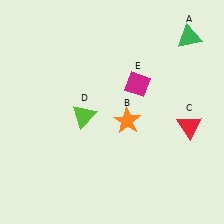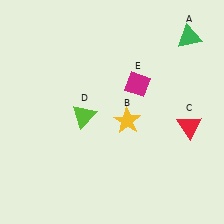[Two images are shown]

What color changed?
The star (B) changed from orange in Image 1 to yellow in Image 2.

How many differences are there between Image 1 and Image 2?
There is 1 difference between the two images.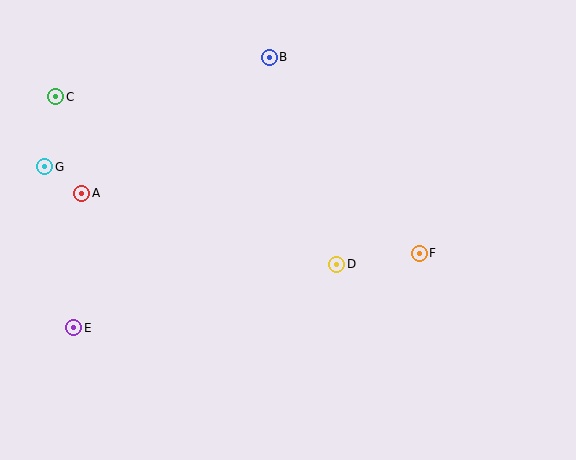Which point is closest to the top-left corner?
Point C is closest to the top-left corner.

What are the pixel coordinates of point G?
Point G is at (45, 167).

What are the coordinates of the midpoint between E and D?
The midpoint between E and D is at (205, 296).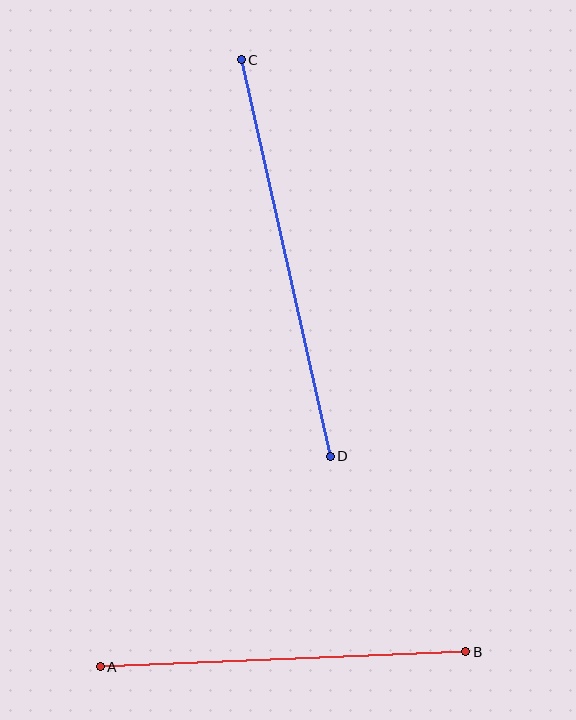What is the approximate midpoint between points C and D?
The midpoint is at approximately (286, 258) pixels.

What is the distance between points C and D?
The distance is approximately 407 pixels.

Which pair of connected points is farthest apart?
Points C and D are farthest apart.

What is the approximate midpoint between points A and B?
The midpoint is at approximately (283, 659) pixels.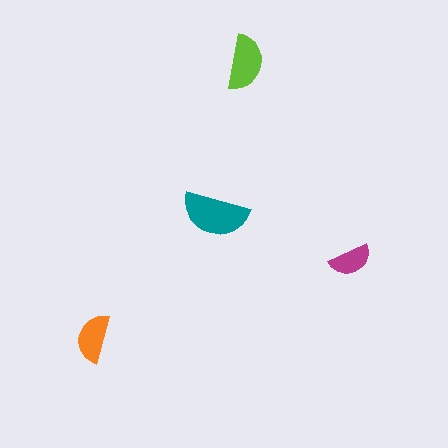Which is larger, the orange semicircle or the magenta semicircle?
The orange one.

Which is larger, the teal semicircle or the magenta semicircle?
The teal one.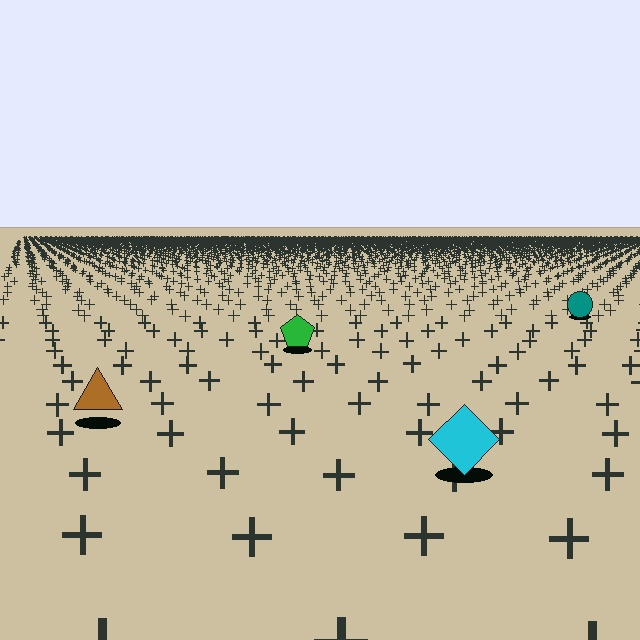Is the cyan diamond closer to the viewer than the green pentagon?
Yes. The cyan diamond is closer — you can tell from the texture gradient: the ground texture is coarser near it.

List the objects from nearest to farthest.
From nearest to farthest: the cyan diamond, the brown triangle, the green pentagon, the teal circle.